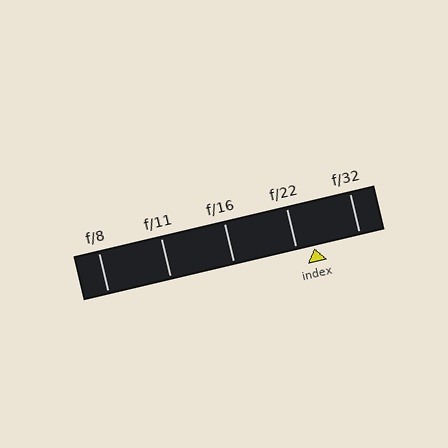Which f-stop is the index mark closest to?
The index mark is closest to f/22.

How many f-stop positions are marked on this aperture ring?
There are 5 f-stop positions marked.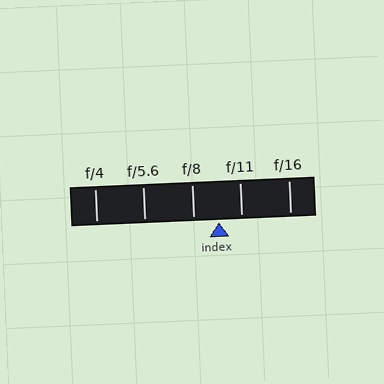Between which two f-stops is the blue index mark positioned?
The index mark is between f/8 and f/11.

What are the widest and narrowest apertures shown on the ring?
The widest aperture shown is f/4 and the narrowest is f/16.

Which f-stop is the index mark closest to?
The index mark is closest to f/11.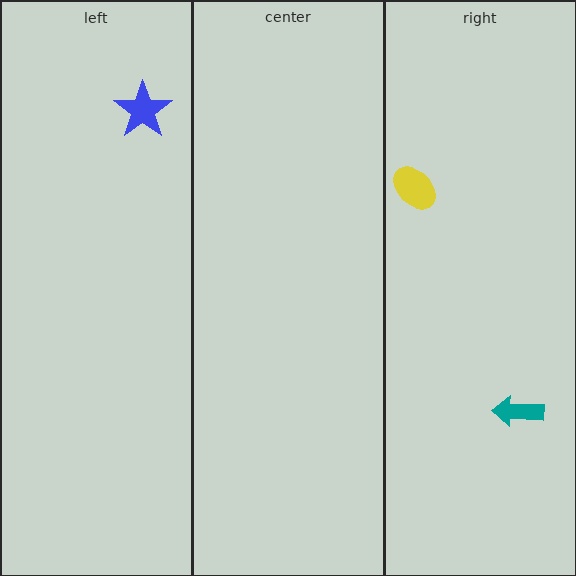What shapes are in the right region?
The teal arrow, the yellow ellipse.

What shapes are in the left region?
The blue star.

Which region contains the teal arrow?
The right region.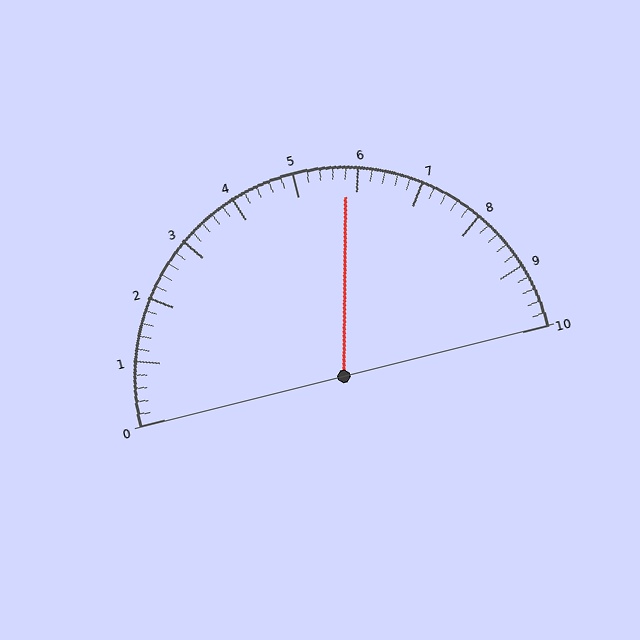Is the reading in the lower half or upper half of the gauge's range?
The reading is in the upper half of the range (0 to 10).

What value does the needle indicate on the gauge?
The needle indicates approximately 5.8.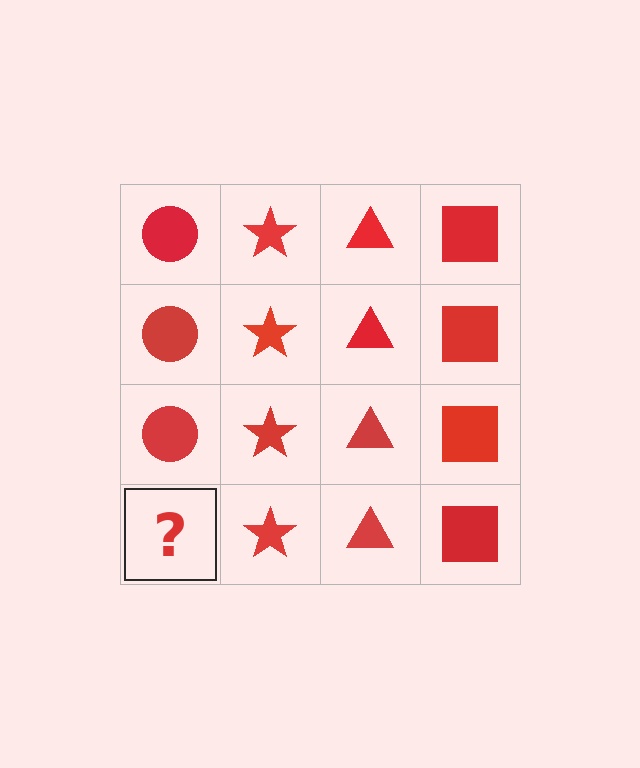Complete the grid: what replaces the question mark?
The question mark should be replaced with a red circle.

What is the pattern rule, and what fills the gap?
The rule is that each column has a consistent shape. The gap should be filled with a red circle.